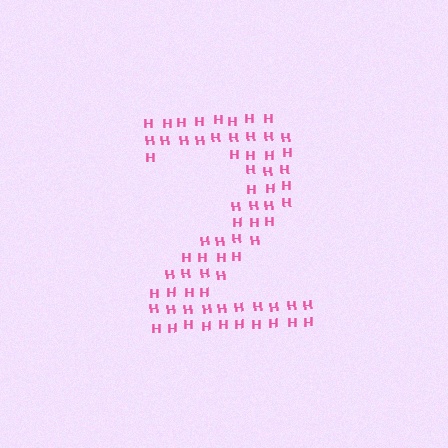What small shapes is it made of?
It is made of small letter H's.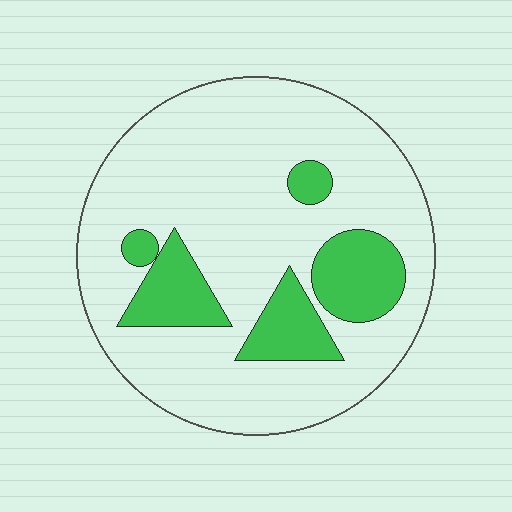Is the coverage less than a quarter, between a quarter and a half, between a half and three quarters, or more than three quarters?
Less than a quarter.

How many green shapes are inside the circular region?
5.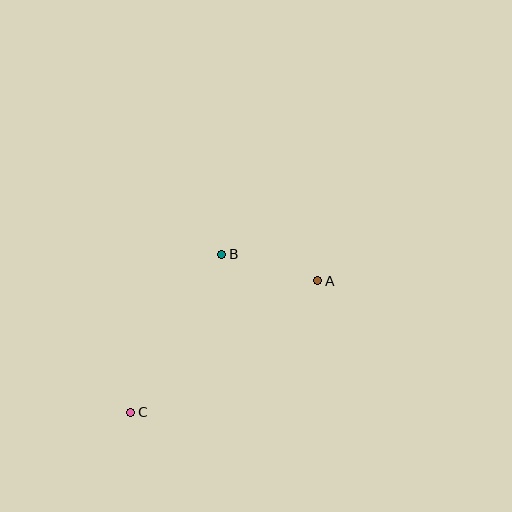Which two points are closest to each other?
Points A and B are closest to each other.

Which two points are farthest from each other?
Points A and C are farthest from each other.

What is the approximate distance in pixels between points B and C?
The distance between B and C is approximately 183 pixels.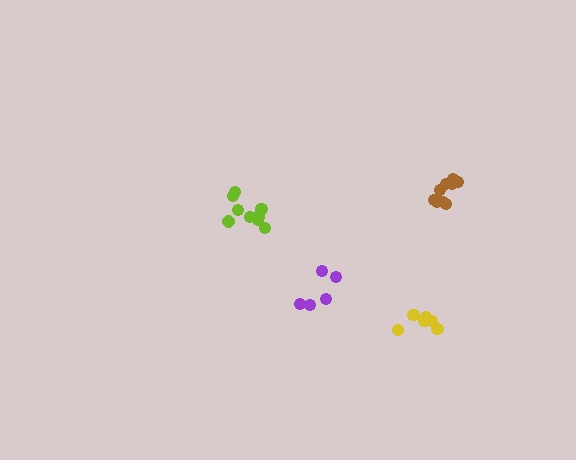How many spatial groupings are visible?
There are 4 spatial groupings.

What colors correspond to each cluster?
The clusters are colored: brown, lime, purple, yellow.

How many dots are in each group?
Group 1: 10 dots, Group 2: 9 dots, Group 3: 5 dots, Group 4: 6 dots (30 total).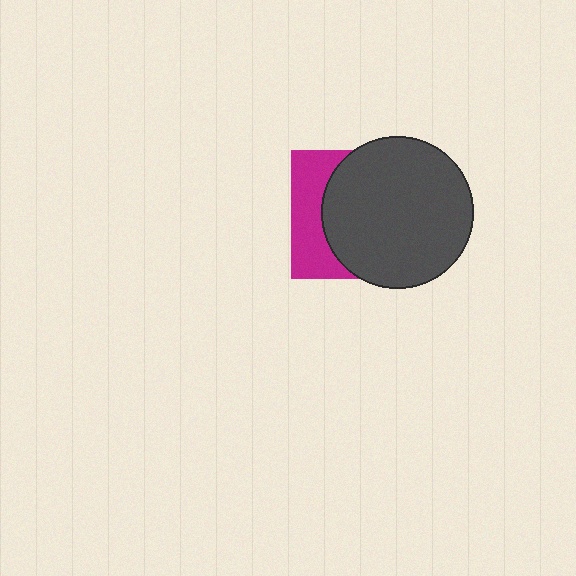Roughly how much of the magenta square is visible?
A small part of it is visible (roughly 31%).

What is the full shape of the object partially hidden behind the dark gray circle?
The partially hidden object is a magenta square.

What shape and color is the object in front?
The object in front is a dark gray circle.